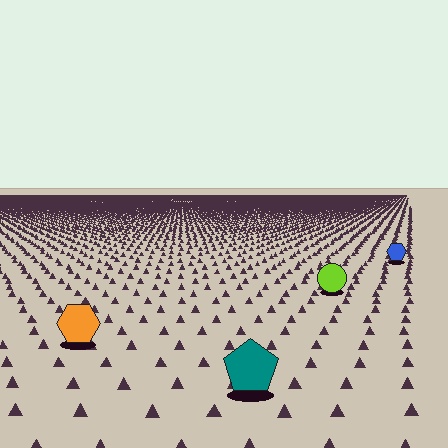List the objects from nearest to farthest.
From nearest to farthest: the teal pentagon, the orange hexagon, the lime circle, the blue hexagon.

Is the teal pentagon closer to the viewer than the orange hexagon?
Yes. The teal pentagon is closer — you can tell from the texture gradient: the ground texture is coarser near it.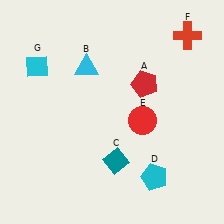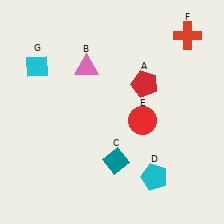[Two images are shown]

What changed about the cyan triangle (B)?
In Image 1, B is cyan. In Image 2, it changed to pink.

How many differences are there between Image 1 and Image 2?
There is 1 difference between the two images.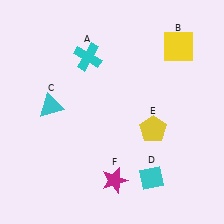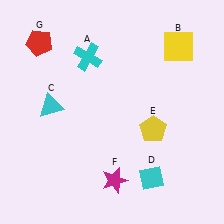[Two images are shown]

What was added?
A red pentagon (G) was added in Image 2.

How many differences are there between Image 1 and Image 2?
There is 1 difference between the two images.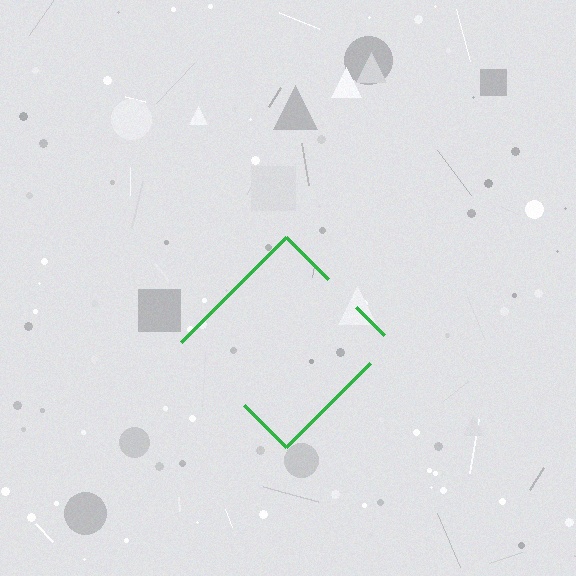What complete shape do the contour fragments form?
The contour fragments form a diamond.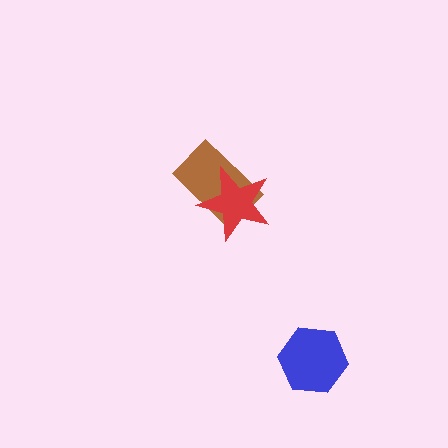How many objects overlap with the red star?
1 object overlaps with the red star.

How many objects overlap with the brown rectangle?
1 object overlaps with the brown rectangle.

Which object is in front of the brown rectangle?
The red star is in front of the brown rectangle.